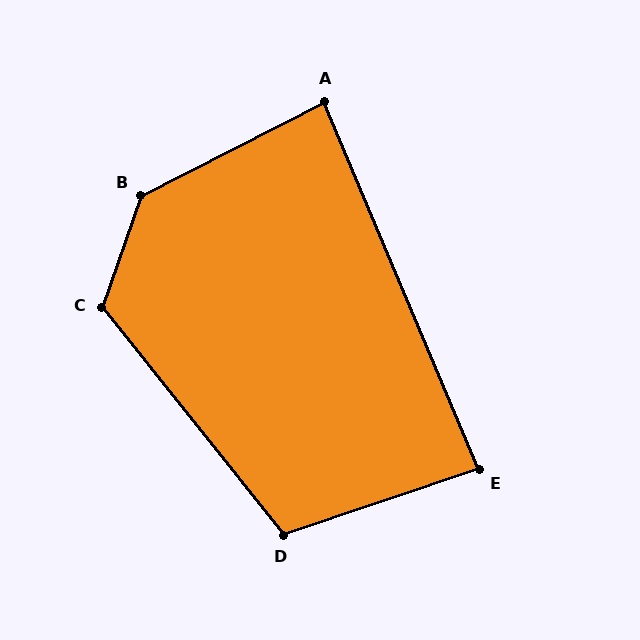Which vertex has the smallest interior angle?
E, at approximately 86 degrees.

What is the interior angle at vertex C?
Approximately 122 degrees (obtuse).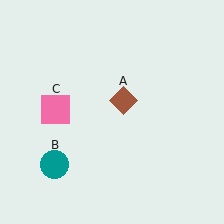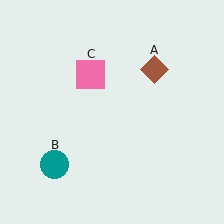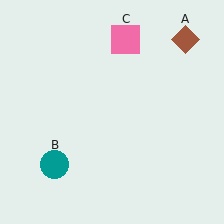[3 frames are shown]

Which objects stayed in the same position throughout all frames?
Teal circle (object B) remained stationary.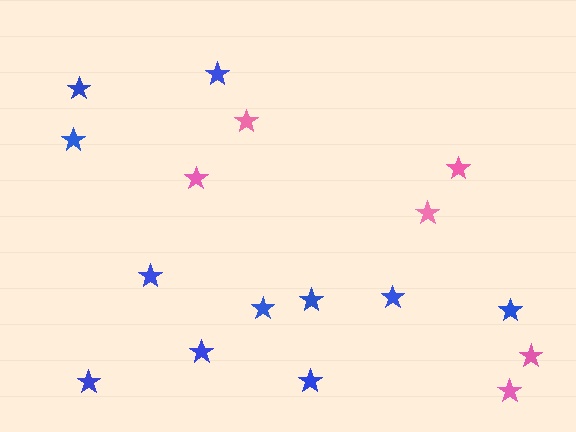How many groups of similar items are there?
There are 2 groups: one group of pink stars (6) and one group of blue stars (11).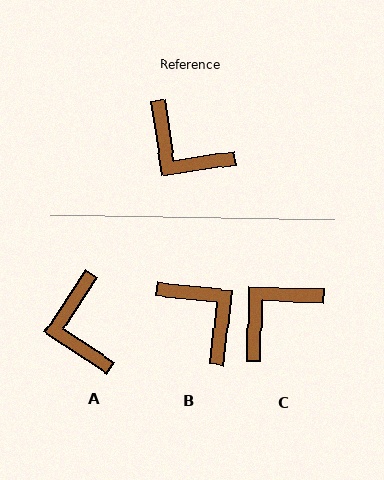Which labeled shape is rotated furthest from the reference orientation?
B, about 165 degrees away.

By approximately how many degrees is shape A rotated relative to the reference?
Approximately 42 degrees clockwise.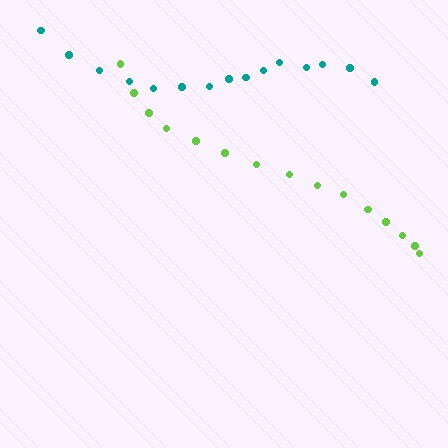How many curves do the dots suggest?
There are 2 distinct paths.